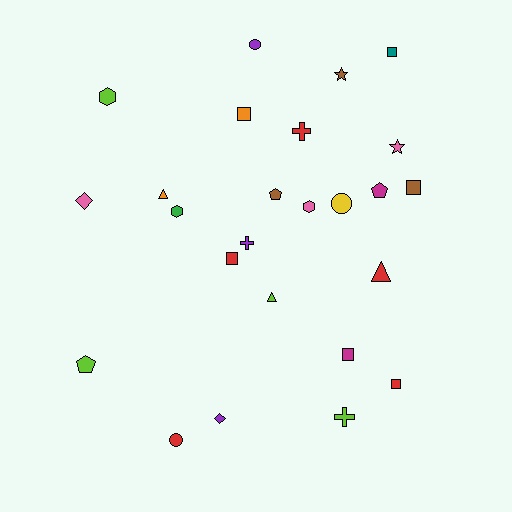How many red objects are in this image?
There are 5 red objects.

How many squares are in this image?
There are 6 squares.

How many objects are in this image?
There are 25 objects.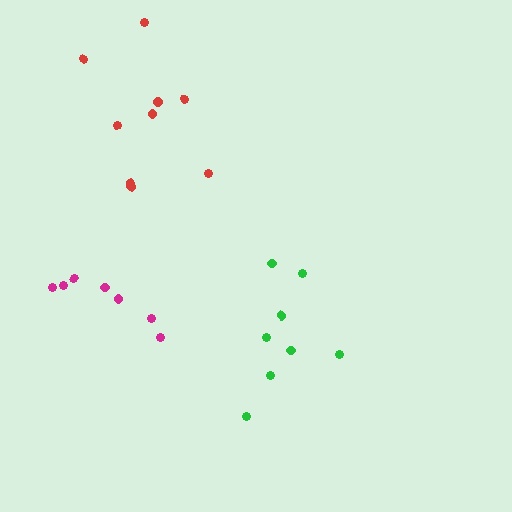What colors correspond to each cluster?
The clusters are colored: green, red, magenta.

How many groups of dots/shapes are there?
There are 3 groups.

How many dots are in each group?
Group 1: 8 dots, Group 2: 9 dots, Group 3: 7 dots (24 total).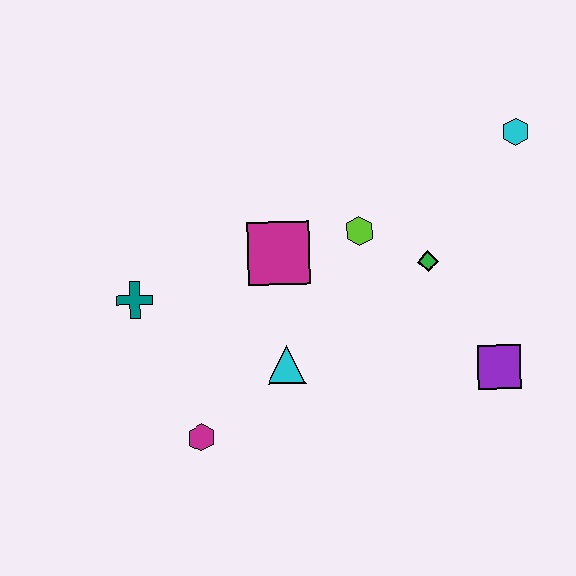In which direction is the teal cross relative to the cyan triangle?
The teal cross is to the left of the cyan triangle.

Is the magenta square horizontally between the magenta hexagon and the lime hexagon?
Yes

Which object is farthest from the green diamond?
The teal cross is farthest from the green diamond.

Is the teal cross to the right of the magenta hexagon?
No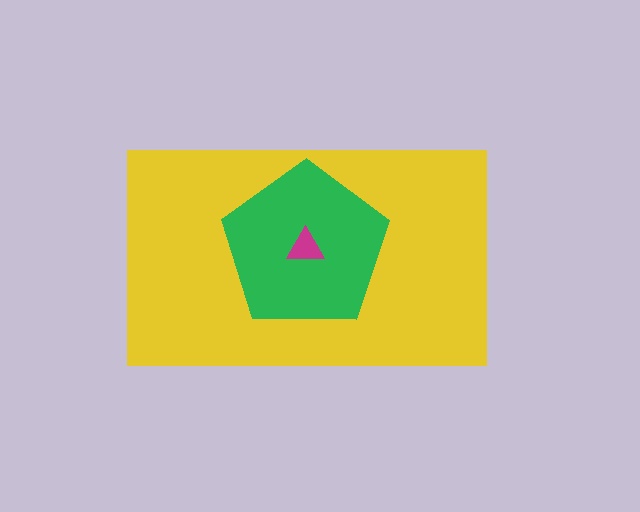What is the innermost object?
The magenta triangle.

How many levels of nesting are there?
3.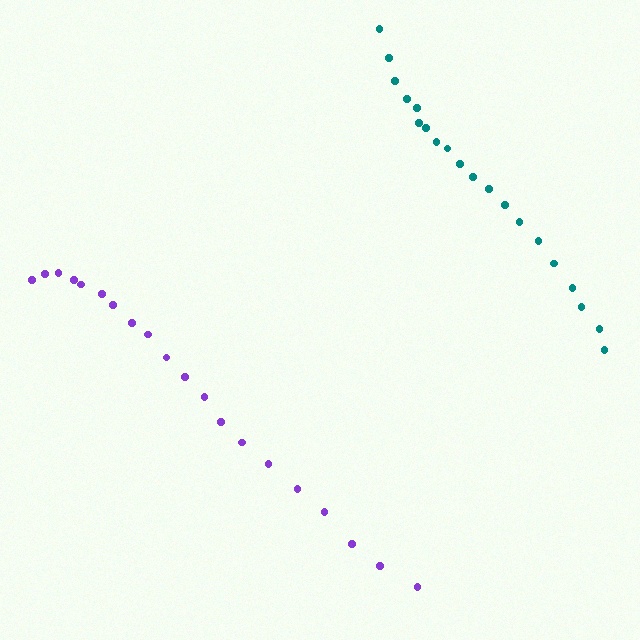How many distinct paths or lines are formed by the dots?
There are 2 distinct paths.